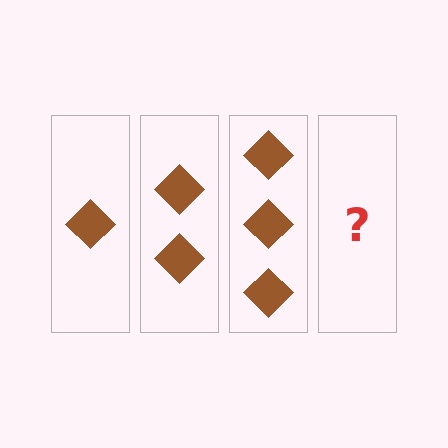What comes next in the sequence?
The next element should be 4 diamonds.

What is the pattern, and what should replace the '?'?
The pattern is that each step adds one more diamond. The '?' should be 4 diamonds.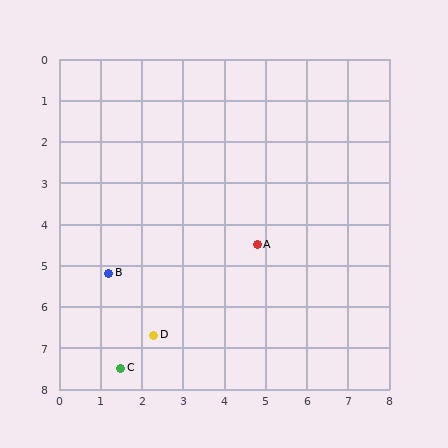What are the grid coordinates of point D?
Point D is at approximately (2.3, 6.7).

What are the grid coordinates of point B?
Point B is at approximately (1.2, 5.2).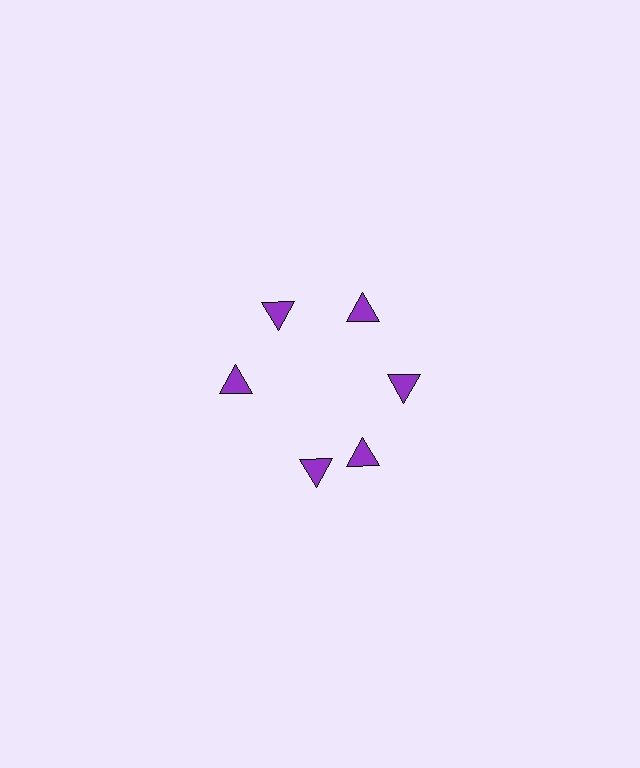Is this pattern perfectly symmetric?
No. The 6 purple triangles are arranged in a ring, but one element near the 7 o'clock position is rotated out of alignment along the ring, breaking the 6-fold rotational symmetry.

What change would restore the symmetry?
The symmetry would be restored by rotating it back into even spacing with its neighbors so that all 6 triangles sit at equal angles and equal distance from the center.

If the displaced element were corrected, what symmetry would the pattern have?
It would have 6-fold rotational symmetry — the pattern would map onto itself every 60 degrees.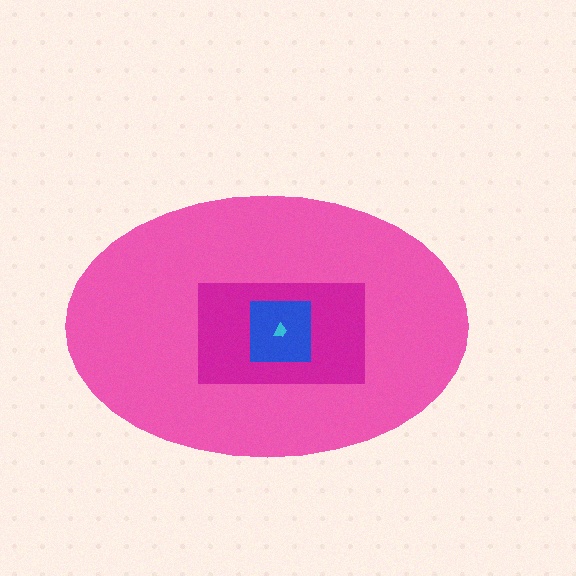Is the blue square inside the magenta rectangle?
Yes.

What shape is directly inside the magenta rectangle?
The blue square.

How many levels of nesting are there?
4.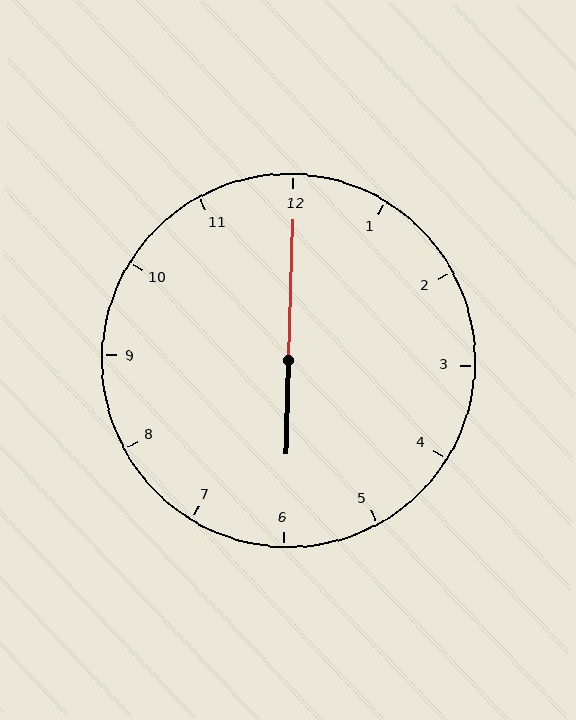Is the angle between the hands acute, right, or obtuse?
It is obtuse.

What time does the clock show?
6:00.